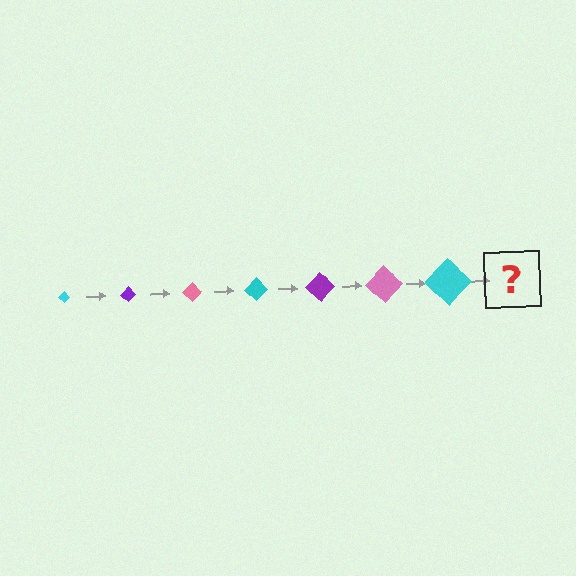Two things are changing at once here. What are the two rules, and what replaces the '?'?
The two rules are that the diamond grows larger each step and the color cycles through cyan, purple, and pink. The '?' should be a purple diamond, larger than the previous one.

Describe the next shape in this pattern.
It should be a purple diamond, larger than the previous one.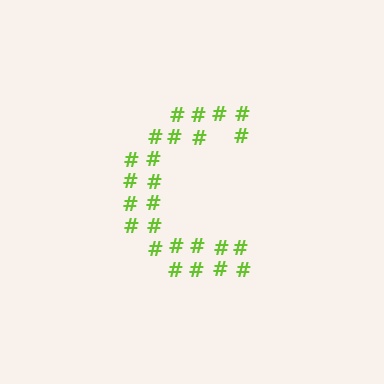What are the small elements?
The small elements are hash symbols.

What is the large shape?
The large shape is the letter C.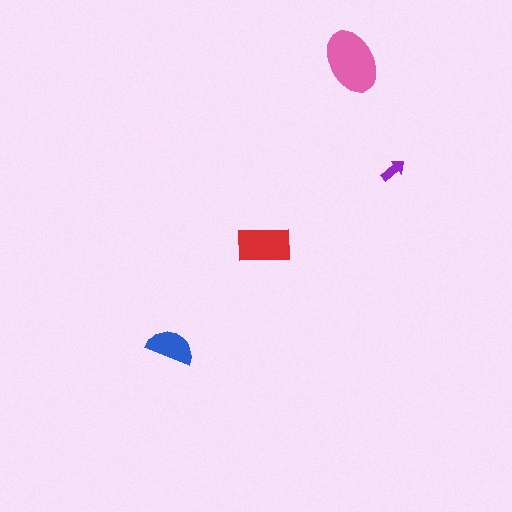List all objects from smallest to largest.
The purple arrow, the blue semicircle, the red rectangle, the pink ellipse.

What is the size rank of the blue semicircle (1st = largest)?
3rd.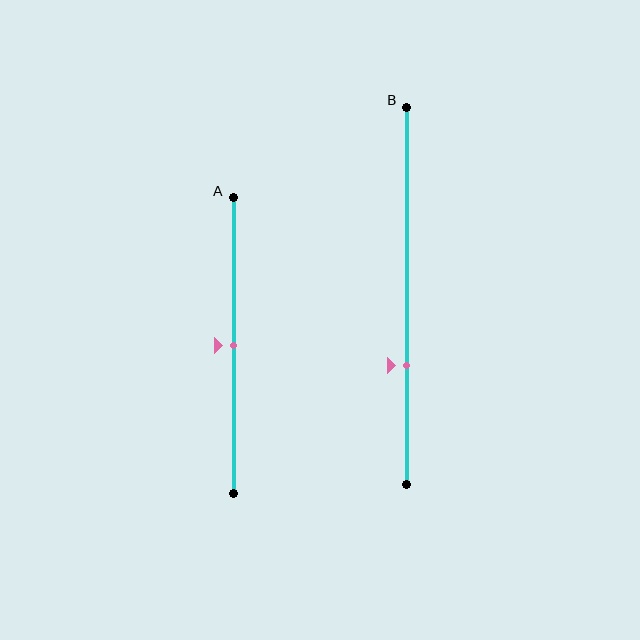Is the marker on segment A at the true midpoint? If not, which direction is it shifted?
Yes, the marker on segment A is at the true midpoint.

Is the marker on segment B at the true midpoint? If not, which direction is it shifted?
No, the marker on segment B is shifted downward by about 19% of the segment length.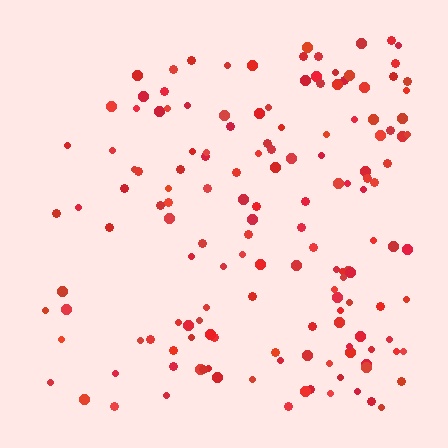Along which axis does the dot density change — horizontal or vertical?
Horizontal.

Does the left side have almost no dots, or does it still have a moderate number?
Still a moderate number, just noticeably fewer than the right.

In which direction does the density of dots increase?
From left to right, with the right side densest.